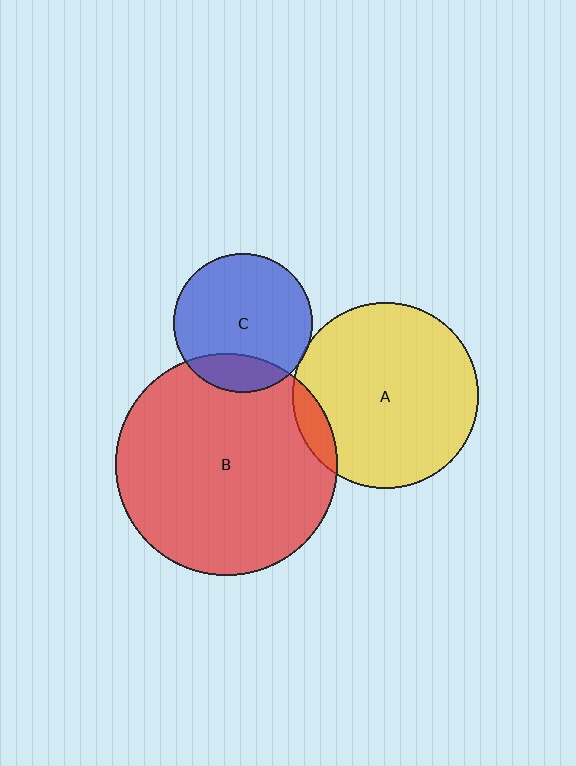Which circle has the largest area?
Circle B (red).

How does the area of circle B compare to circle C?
Approximately 2.6 times.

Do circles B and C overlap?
Yes.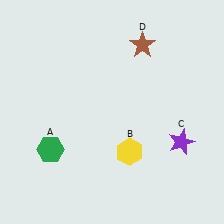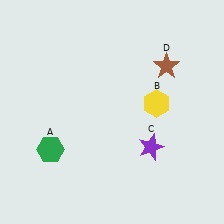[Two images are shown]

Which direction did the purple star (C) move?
The purple star (C) moved left.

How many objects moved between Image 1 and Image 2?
3 objects moved between the two images.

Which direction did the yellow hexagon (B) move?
The yellow hexagon (B) moved up.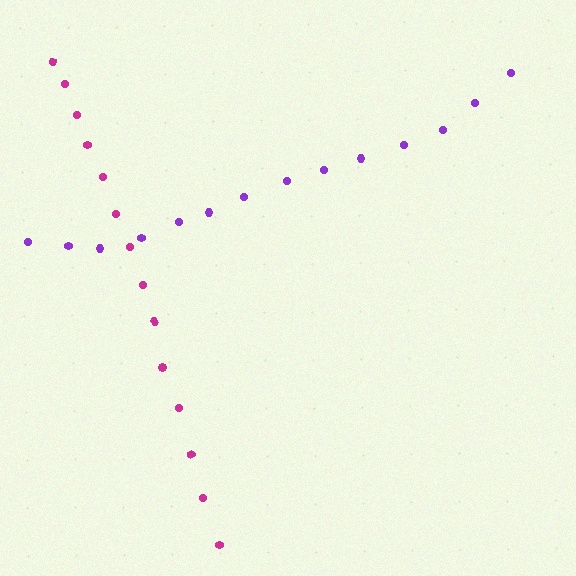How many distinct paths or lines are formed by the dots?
There are 2 distinct paths.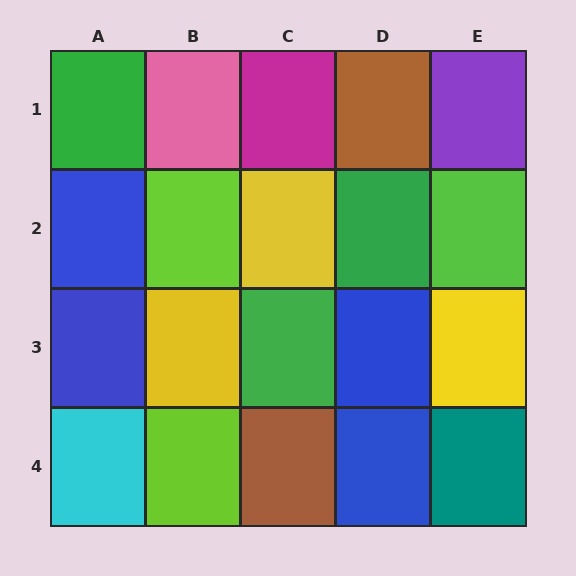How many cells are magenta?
1 cell is magenta.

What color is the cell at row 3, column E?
Yellow.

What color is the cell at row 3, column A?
Blue.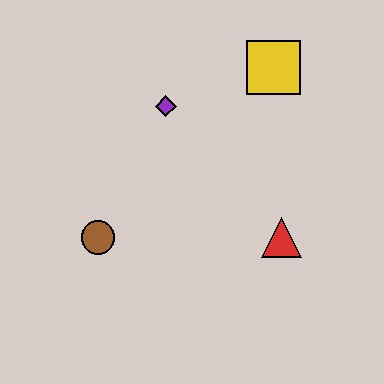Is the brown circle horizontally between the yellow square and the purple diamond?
No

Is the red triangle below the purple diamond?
Yes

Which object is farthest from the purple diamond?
The red triangle is farthest from the purple diamond.